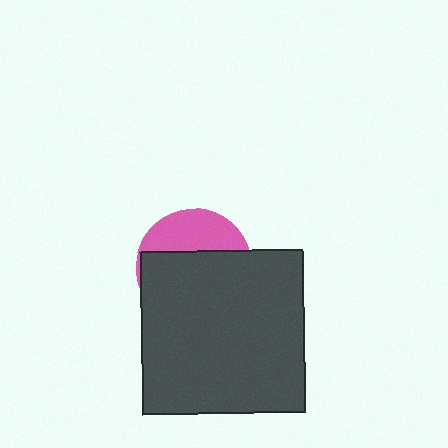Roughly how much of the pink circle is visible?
A small part of it is visible (roughly 33%).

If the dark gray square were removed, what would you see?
You would see the complete pink circle.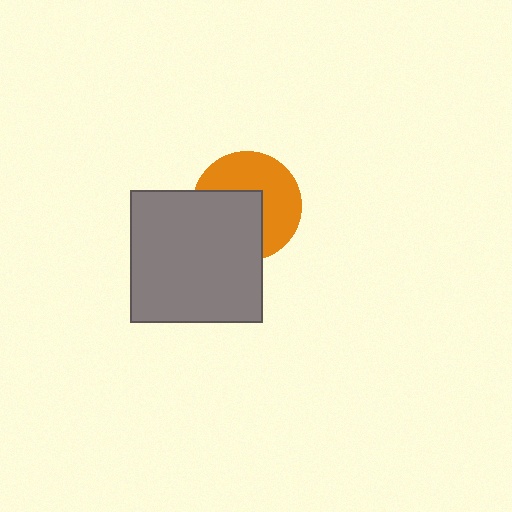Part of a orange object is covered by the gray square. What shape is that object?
It is a circle.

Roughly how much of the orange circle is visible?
About half of it is visible (roughly 53%).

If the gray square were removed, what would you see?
You would see the complete orange circle.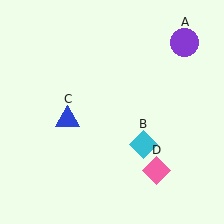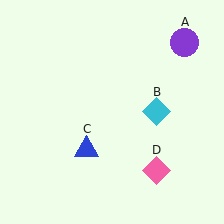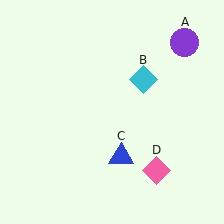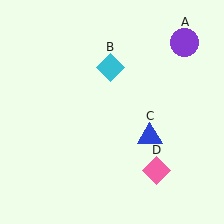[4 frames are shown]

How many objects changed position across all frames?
2 objects changed position: cyan diamond (object B), blue triangle (object C).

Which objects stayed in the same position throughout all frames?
Purple circle (object A) and pink diamond (object D) remained stationary.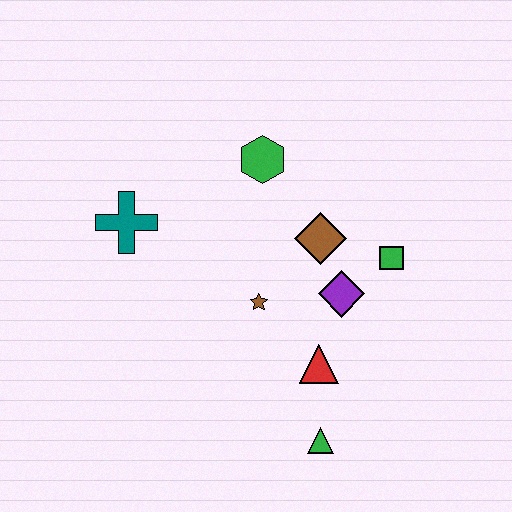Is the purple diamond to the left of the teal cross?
No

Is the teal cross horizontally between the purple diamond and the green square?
No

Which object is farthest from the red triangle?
The teal cross is farthest from the red triangle.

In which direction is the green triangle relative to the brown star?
The green triangle is below the brown star.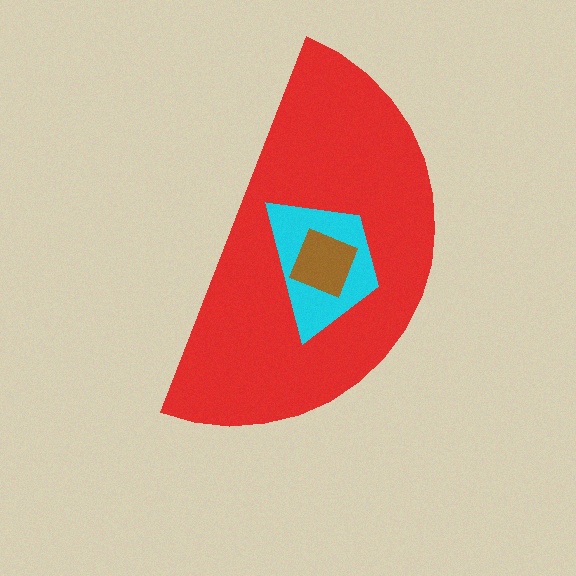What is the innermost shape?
The brown diamond.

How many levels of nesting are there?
3.